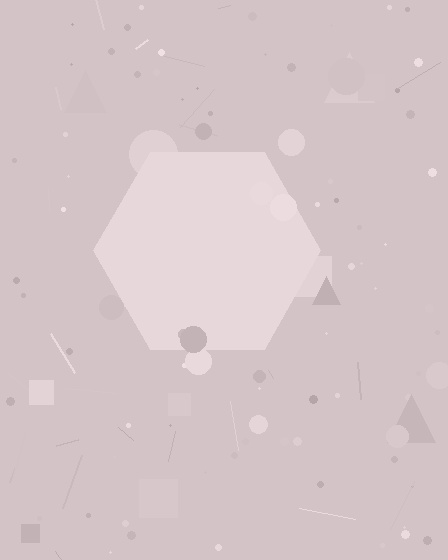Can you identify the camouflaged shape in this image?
The camouflaged shape is a hexagon.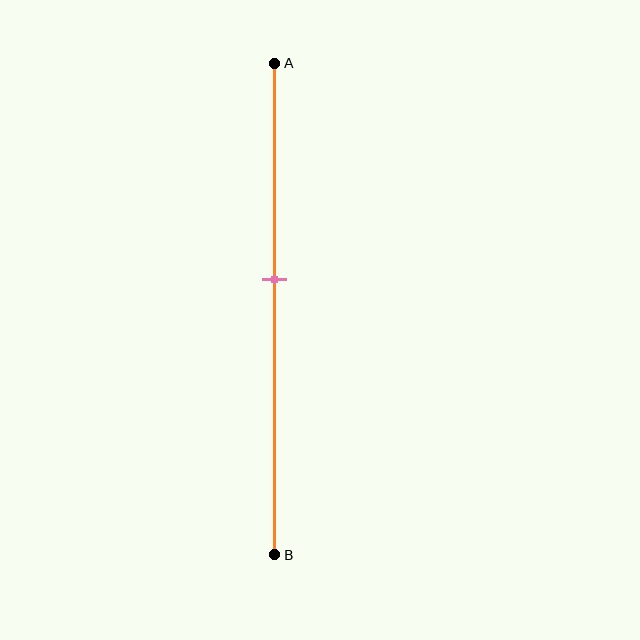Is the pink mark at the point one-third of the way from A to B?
No, the mark is at about 45% from A, not at the 33% one-third point.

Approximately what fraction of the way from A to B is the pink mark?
The pink mark is approximately 45% of the way from A to B.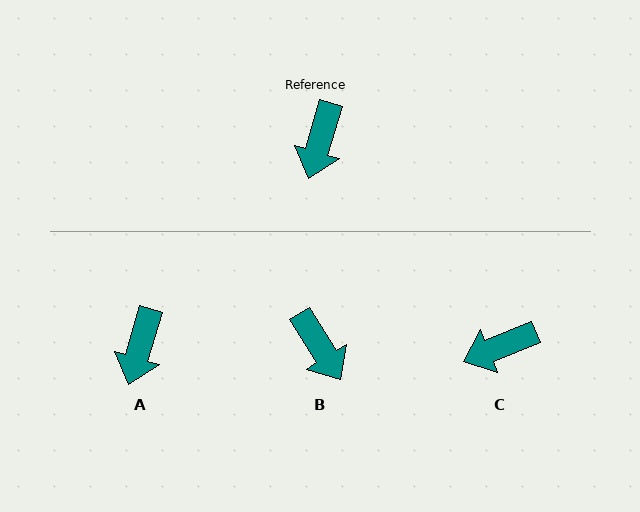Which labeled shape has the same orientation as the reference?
A.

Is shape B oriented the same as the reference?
No, it is off by about 49 degrees.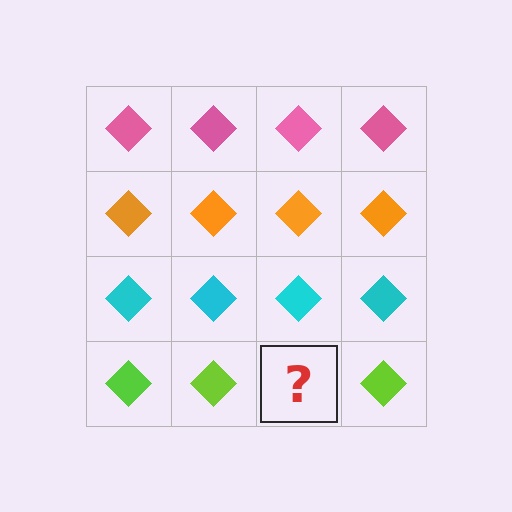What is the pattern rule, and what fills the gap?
The rule is that each row has a consistent color. The gap should be filled with a lime diamond.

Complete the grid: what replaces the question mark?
The question mark should be replaced with a lime diamond.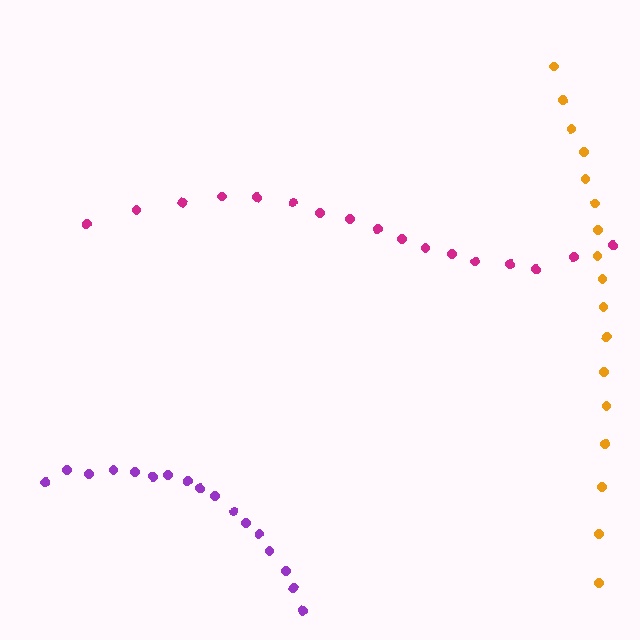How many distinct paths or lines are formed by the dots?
There are 3 distinct paths.